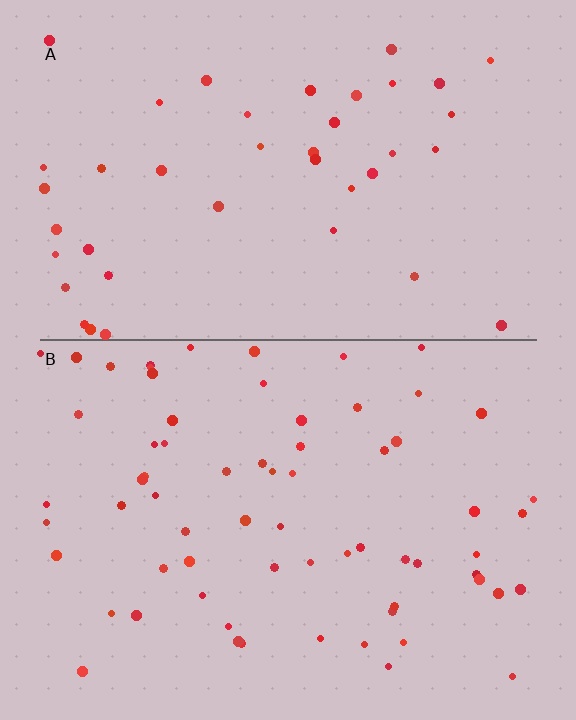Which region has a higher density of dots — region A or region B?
B (the bottom).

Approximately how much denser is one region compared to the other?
Approximately 1.7× — region B over region A.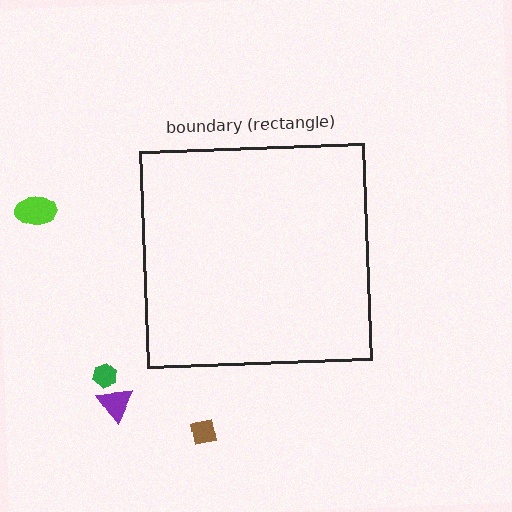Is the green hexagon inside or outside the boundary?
Outside.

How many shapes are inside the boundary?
0 inside, 4 outside.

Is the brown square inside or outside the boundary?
Outside.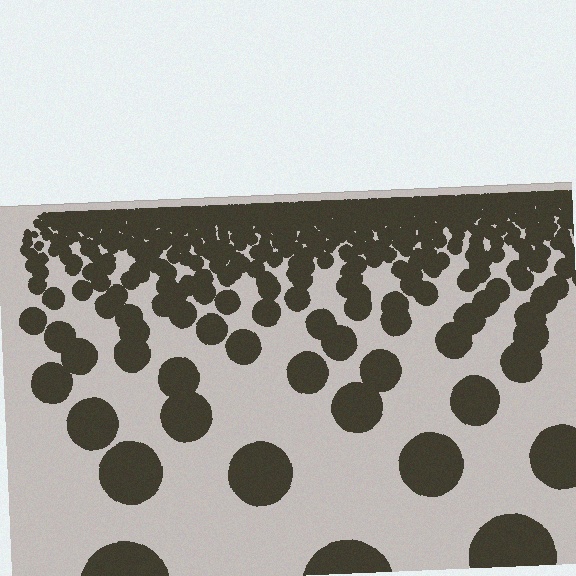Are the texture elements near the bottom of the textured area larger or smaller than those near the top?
Larger. Near the bottom, elements are closer to the viewer and appear at a bigger on-screen size.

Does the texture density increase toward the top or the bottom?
Density increases toward the top.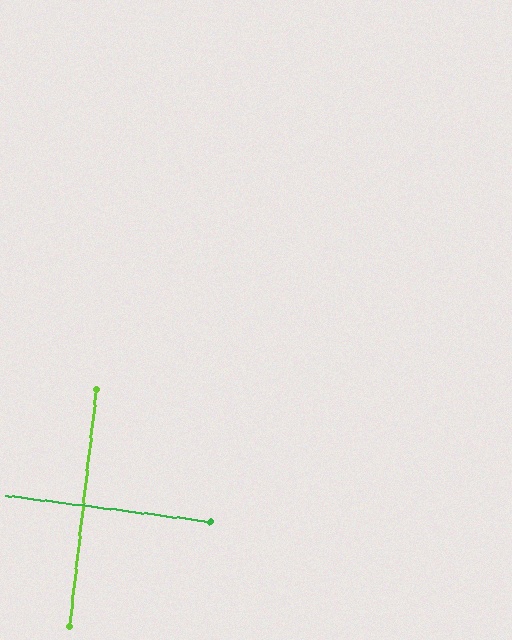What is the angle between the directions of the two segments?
Approximately 89 degrees.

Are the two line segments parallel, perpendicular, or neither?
Perpendicular — they meet at approximately 89°.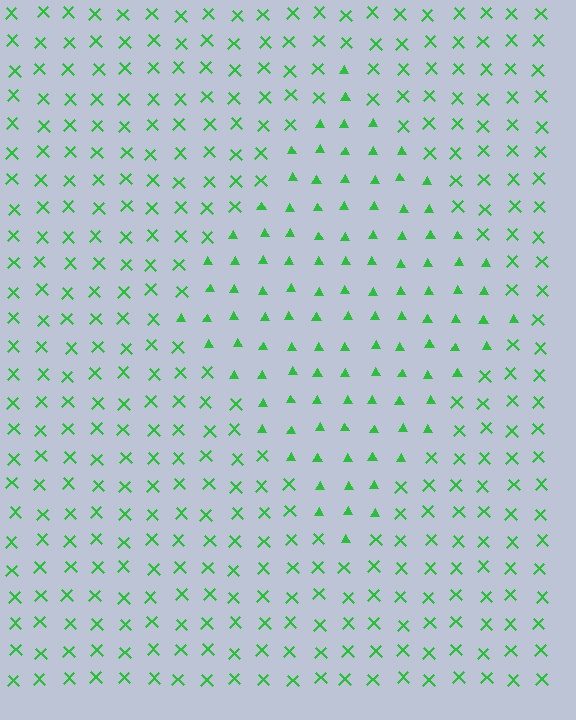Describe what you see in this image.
The image is filled with small green elements arranged in a uniform grid. A diamond-shaped region contains triangles, while the surrounding area contains X marks. The boundary is defined purely by the change in element shape.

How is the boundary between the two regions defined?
The boundary is defined by a change in element shape: triangles inside vs. X marks outside. All elements share the same color and spacing.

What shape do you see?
I see a diamond.